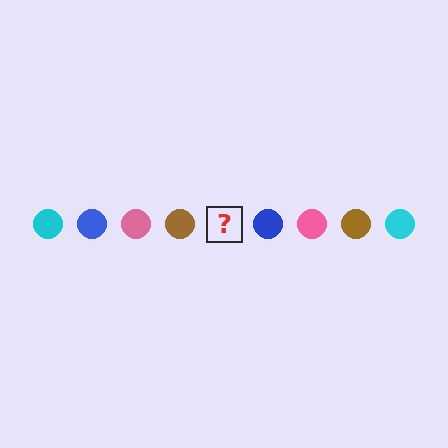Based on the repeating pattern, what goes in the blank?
The blank should be a cyan circle.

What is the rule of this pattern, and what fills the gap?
The rule is that the pattern cycles through cyan, blue, pink, brown circles. The gap should be filled with a cyan circle.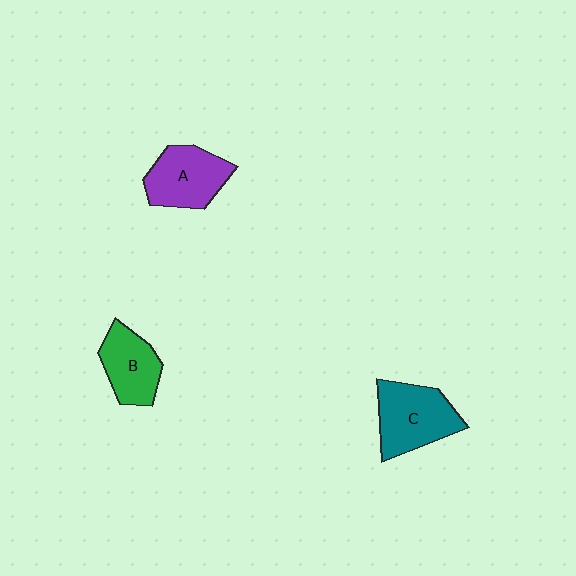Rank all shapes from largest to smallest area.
From largest to smallest: C (teal), A (purple), B (green).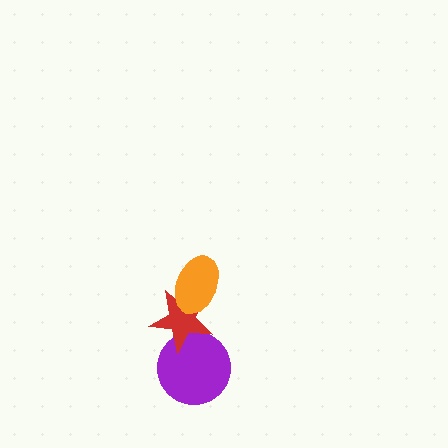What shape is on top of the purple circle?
The red star is on top of the purple circle.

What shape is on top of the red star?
The orange ellipse is on top of the red star.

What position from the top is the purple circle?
The purple circle is 3rd from the top.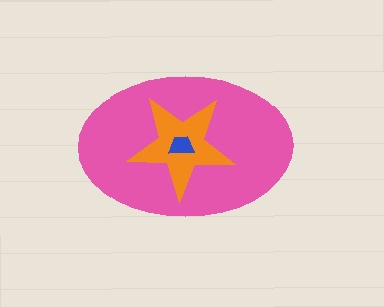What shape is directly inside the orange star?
The blue trapezoid.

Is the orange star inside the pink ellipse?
Yes.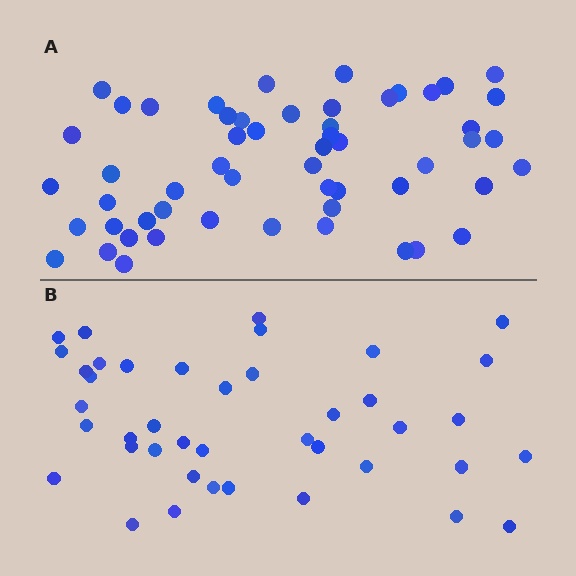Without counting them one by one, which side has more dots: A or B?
Region A (the top region) has more dots.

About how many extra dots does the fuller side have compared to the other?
Region A has approximately 15 more dots than region B.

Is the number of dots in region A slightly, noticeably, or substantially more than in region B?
Region A has noticeably more, but not dramatically so. The ratio is roughly 1.3 to 1.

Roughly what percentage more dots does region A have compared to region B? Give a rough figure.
About 35% more.